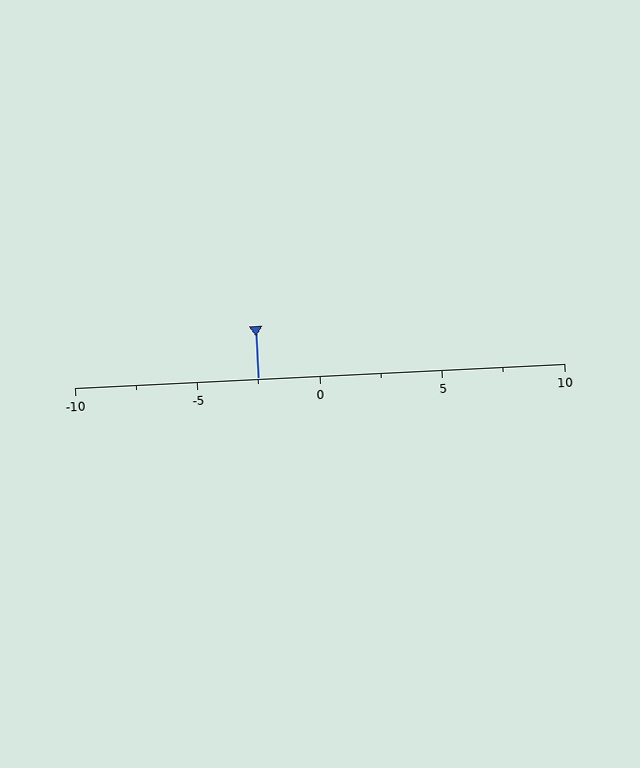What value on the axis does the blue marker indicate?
The marker indicates approximately -2.5.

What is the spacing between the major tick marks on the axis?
The major ticks are spaced 5 apart.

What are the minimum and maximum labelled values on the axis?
The axis runs from -10 to 10.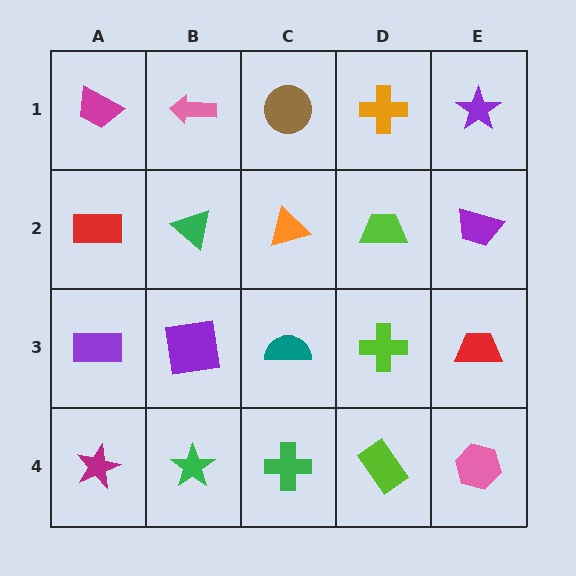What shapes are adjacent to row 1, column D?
A lime trapezoid (row 2, column D), a brown circle (row 1, column C), a purple star (row 1, column E).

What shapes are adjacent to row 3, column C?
An orange triangle (row 2, column C), a green cross (row 4, column C), a purple square (row 3, column B), a lime cross (row 3, column D).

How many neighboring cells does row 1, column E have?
2.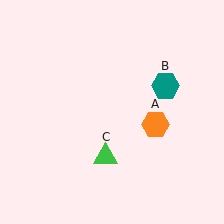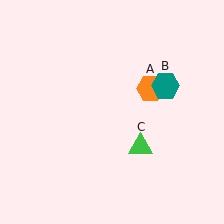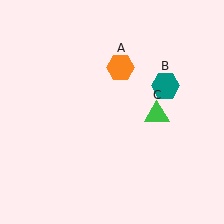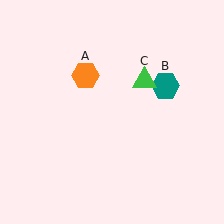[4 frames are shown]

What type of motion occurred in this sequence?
The orange hexagon (object A), green triangle (object C) rotated counterclockwise around the center of the scene.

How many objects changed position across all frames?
2 objects changed position: orange hexagon (object A), green triangle (object C).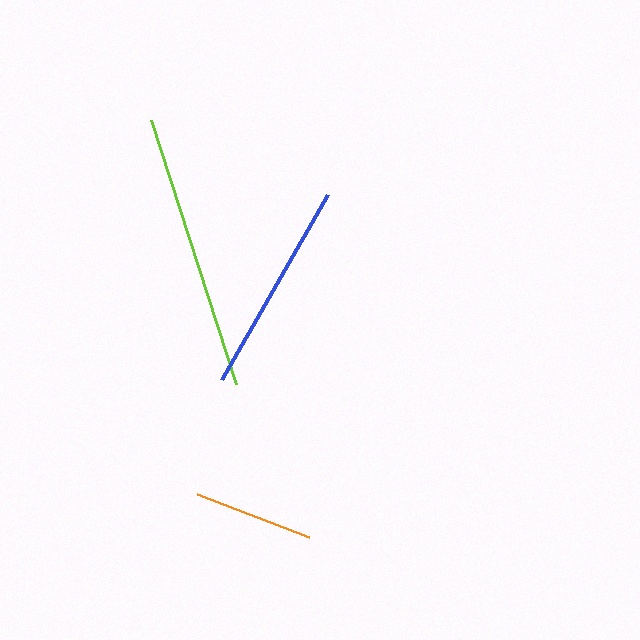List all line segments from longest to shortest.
From longest to shortest: lime, blue, orange.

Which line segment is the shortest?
The orange line is the shortest at approximately 120 pixels.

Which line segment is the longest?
The lime line is the longest at approximately 277 pixels.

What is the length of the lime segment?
The lime segment is approximately 277 pixels long.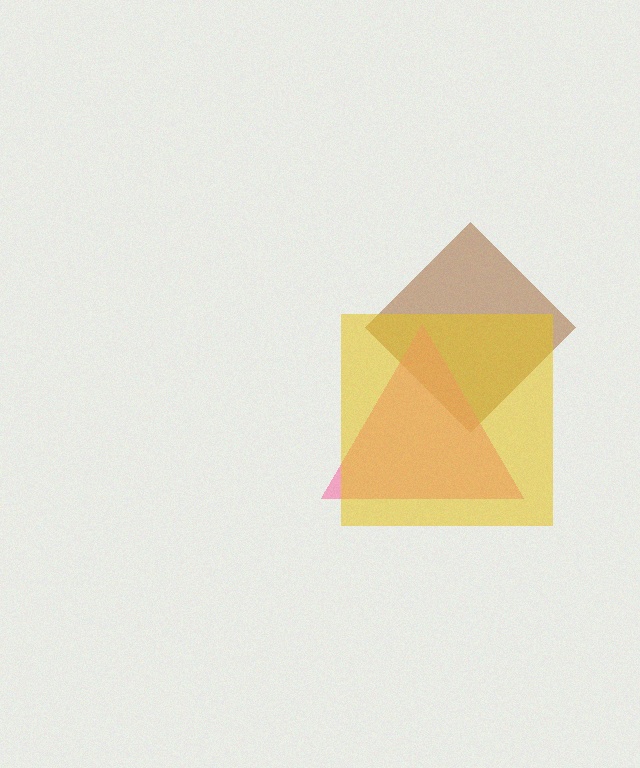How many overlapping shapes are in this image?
There are 3 overlapping shapes in the image.